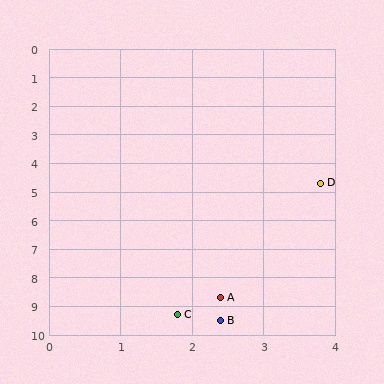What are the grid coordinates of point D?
Point D is at approximately (3.8, 4.7).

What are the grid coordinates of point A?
Point A is at approximately (2.4, 8.7).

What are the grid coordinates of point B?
Point B is at approximately (2.4, 9.5).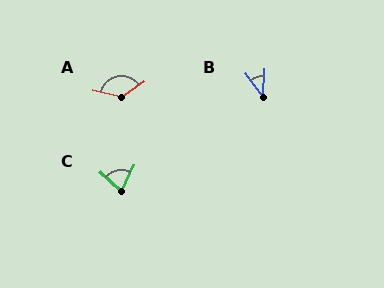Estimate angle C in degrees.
Approximately 74 degrees.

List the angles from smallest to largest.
B (40°), C (74°), A (133°).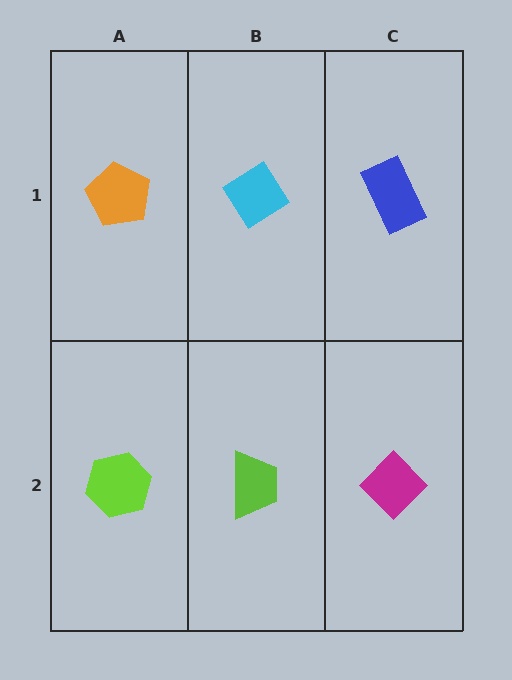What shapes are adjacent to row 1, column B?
A lime trapezoid (row 2, column B), an orange pentagon (row 1, column A), a blue rectangle (row 1, column C).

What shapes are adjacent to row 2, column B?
A cyan diamond (row 1, column B), a lime hexagon (row 2, column A), a magenta diamond (row 2, column C).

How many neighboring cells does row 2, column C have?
2.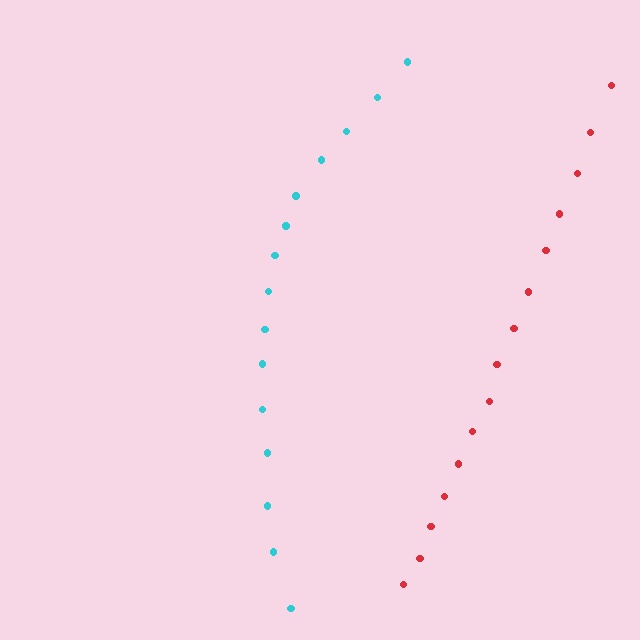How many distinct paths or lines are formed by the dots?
There are 2 distinct paths.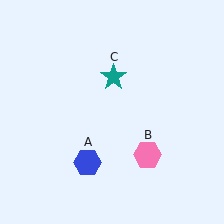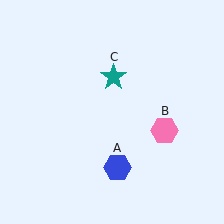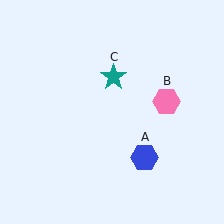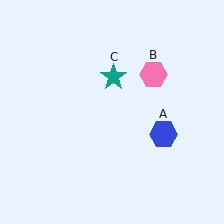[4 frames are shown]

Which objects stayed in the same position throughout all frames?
Teal star (object C) remained stationary.